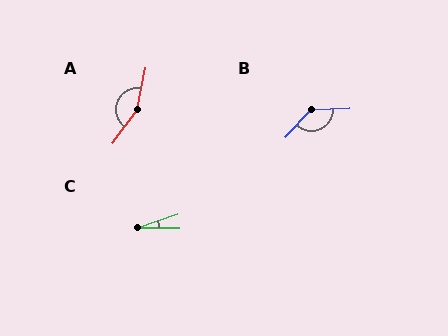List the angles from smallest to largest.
C (19°), B (135°), A (155°).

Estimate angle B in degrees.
Approximately 135 degrees.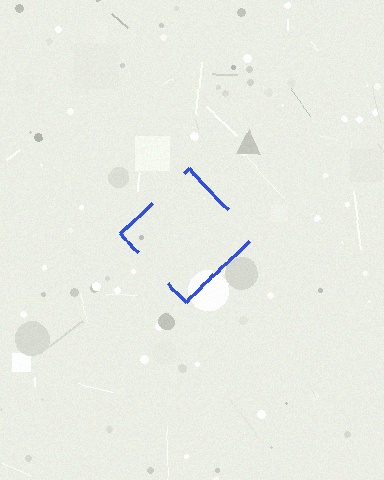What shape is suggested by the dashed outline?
The dashed outline suggests a diamond.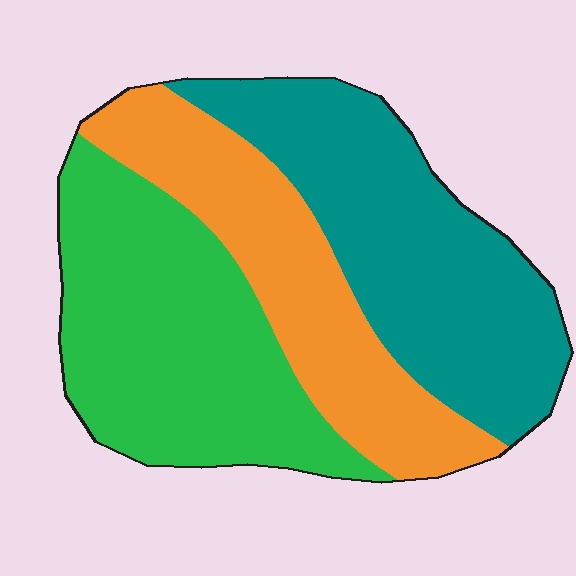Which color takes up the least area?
Orange, at roughly 30%.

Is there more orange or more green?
Green.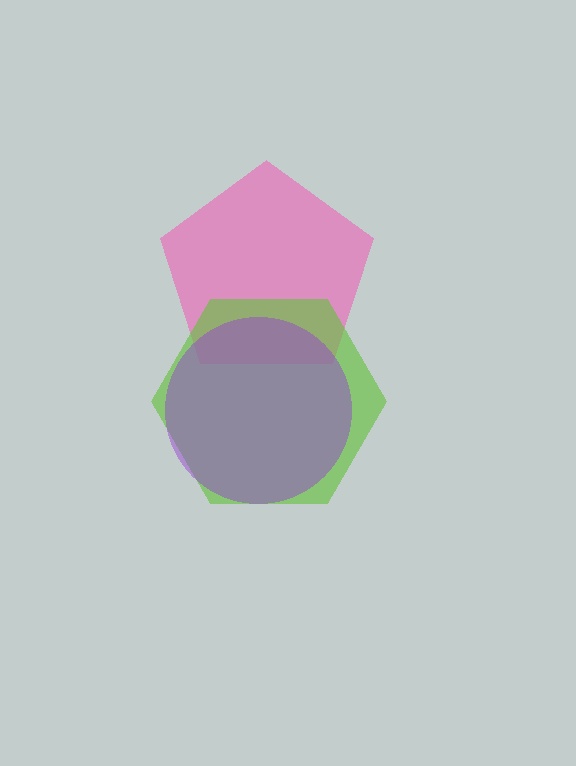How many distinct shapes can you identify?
There are 3 distinct shapes: a pink pentagon, a lime hexagon, a purple circle.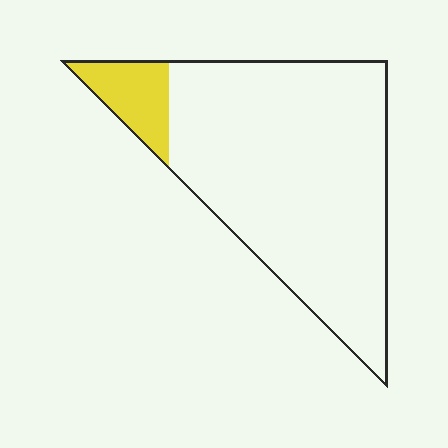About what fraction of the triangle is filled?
About one tenth (1/10).